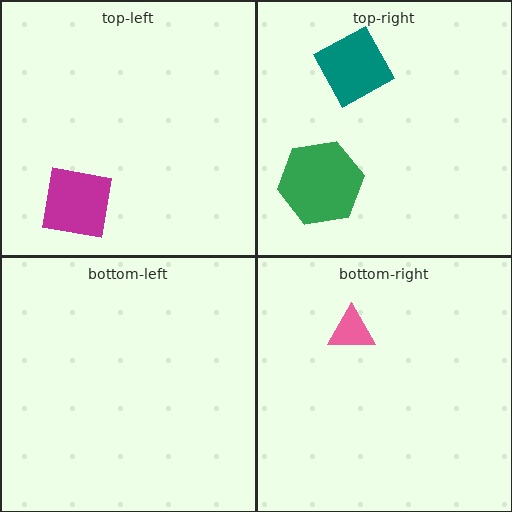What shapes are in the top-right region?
The green hexagon, the teal diamond.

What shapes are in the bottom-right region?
The pink triangle.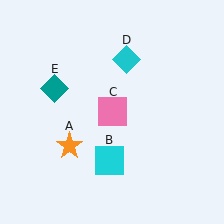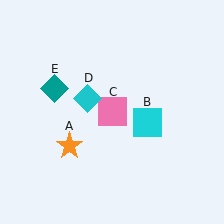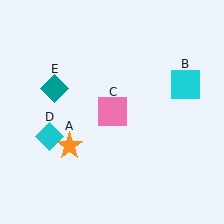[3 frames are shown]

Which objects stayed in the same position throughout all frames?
Orange star (object A) and pink square (object C) and teal diamond (object E) remained stationary.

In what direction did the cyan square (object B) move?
The cyan square (object B) moved up and to the right.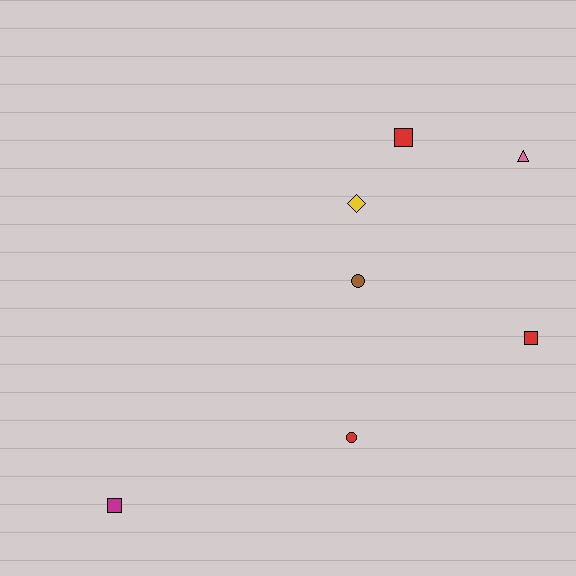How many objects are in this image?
There are 7 objects.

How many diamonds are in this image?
There is 1 diamond.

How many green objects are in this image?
There are no green objects.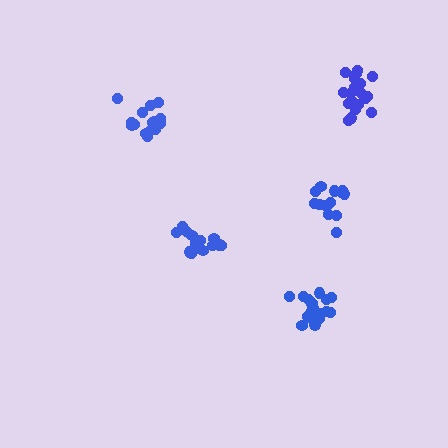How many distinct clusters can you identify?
There are 5 distinct clusters.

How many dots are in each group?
Group 1: 20 dots, Group 2: 19 dots, Group 3: 16 dots, Group 4: 16 dots, Group 5: 14 dots (85 total).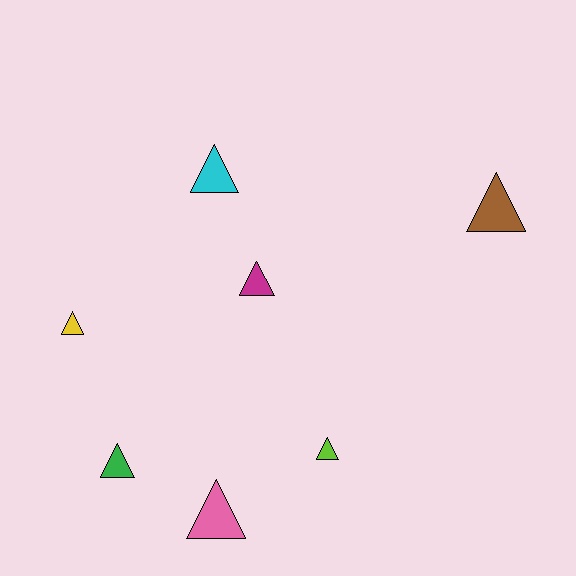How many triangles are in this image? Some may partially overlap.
There are 7 triangles.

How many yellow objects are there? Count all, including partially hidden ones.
There is 1 yellow object.